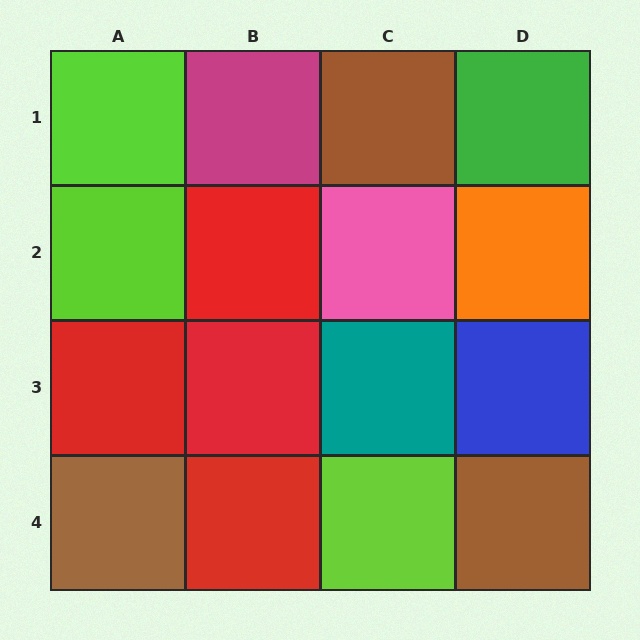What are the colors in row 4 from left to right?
Brown, red, lime, brown.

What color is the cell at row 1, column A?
Lime.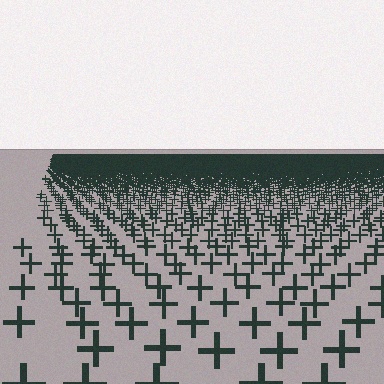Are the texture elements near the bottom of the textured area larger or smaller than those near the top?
Larger. Near the bottom, elements are closer to the viewer and appear at a bigger on-screen size.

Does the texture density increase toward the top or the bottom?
Density increases toward the top.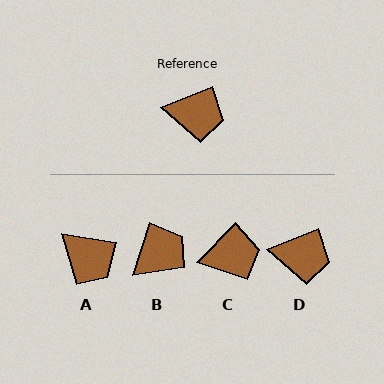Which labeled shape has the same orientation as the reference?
D.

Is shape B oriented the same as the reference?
No, it is off by about 50 degrees.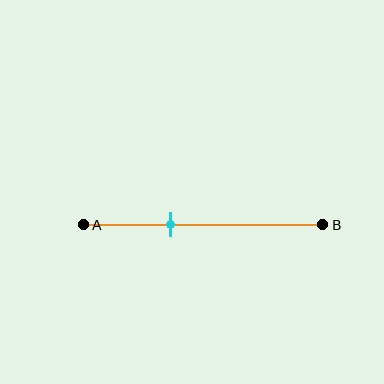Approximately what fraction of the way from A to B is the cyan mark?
The cyan mark is approximately 35% of the way from A to B.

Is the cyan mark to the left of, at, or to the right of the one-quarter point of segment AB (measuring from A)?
The cyan mark is to the right of the one-quarter point of segment AB.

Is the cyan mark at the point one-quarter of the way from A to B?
No, the mark is at about 35% from A, not at the 25% one-quarter point.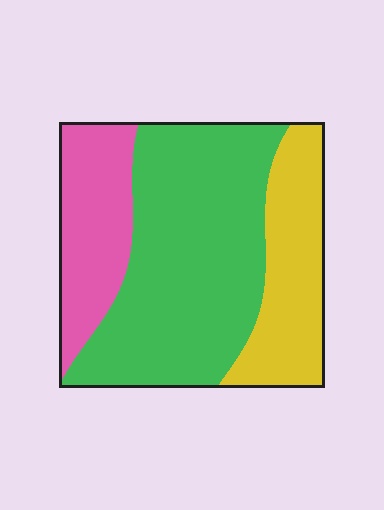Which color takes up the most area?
Green, at roughly 55%.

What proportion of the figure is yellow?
Yellow covers about 25% of the figure.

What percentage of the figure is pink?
Pink takes up about one fifth (1/5) of the figure.